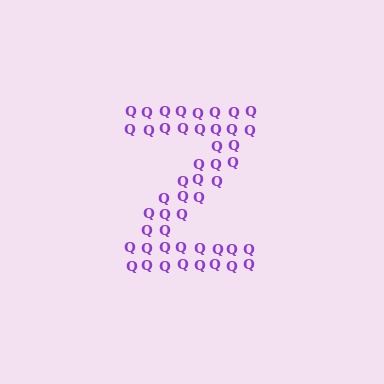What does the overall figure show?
The overall figure shows the letter Z.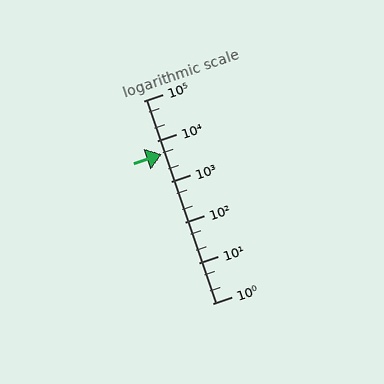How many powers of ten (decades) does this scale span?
The scale spans 5 decades, from 1 to 100000.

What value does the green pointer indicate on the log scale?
The pointer indicates approximately 4800.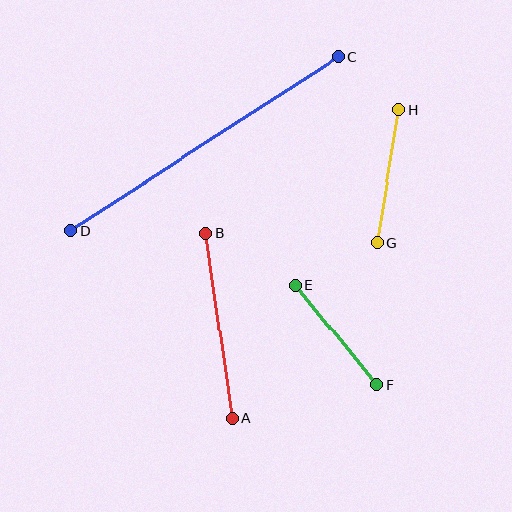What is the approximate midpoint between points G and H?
The midpoint is at approximately (388, 176) pixels.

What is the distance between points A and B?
The distance is approximately 187 pixels.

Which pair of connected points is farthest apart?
Points C and D are farthest apart.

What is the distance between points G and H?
The distance is approximately 135 pixels.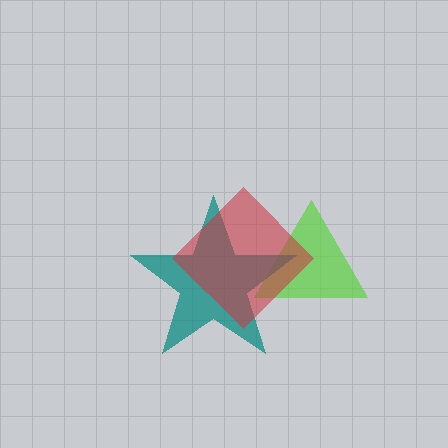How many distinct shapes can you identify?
There are 3 distinct shapes: a lime triangle, a teal star, a red diamond.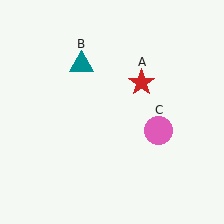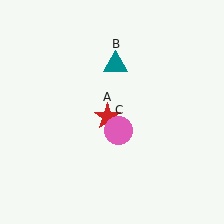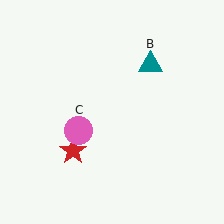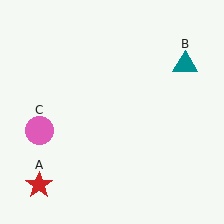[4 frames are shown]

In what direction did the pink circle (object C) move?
The pink circle (object C) moved left.